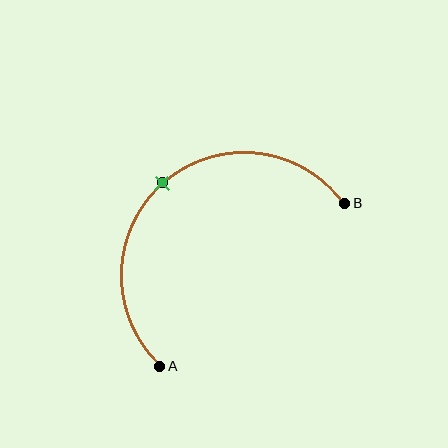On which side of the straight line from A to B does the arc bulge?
The arc bulges above and to the left of the straight line connecting A and B.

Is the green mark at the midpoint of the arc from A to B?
Yes. The green mark lies on the arc at equal arc-length from both A and B — it is the arc midpoint.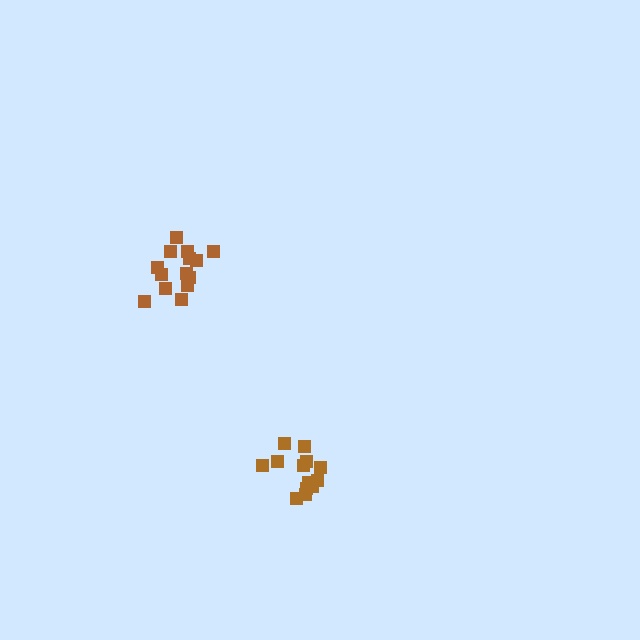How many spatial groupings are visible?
There are 2 spatial groupings.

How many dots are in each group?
Group 1: 13 dots, Group 2: 14 dots (27 total).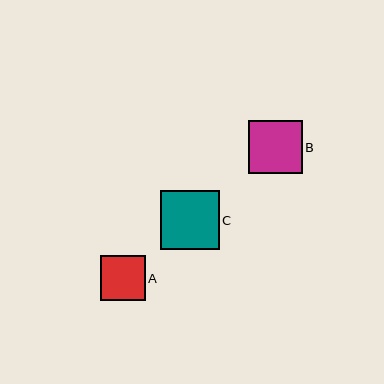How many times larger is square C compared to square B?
Square C is approximately 1.1 times the size of square B.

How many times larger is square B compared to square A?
Square B is approximately 1.2 times the size of square A.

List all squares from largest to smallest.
From largest to smallest: C, B, A.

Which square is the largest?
Square C is the largest with a size of approximately 59 pixels.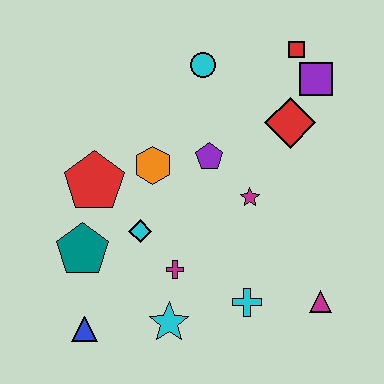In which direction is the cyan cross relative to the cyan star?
The cyan cross is to the right of the cyan star.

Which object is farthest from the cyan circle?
The blue triangle is farthest from the cyan circle.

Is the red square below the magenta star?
No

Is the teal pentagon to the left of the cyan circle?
Yes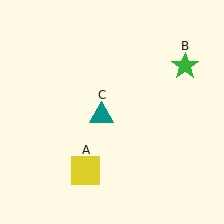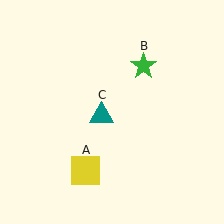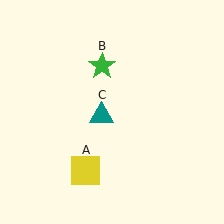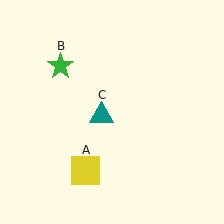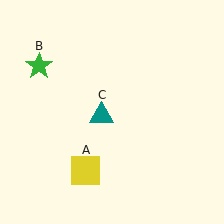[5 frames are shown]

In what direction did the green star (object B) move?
The green star (object B) moved left.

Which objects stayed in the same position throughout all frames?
Yellow square (object A) and teal triangle (object C) remained stationary.